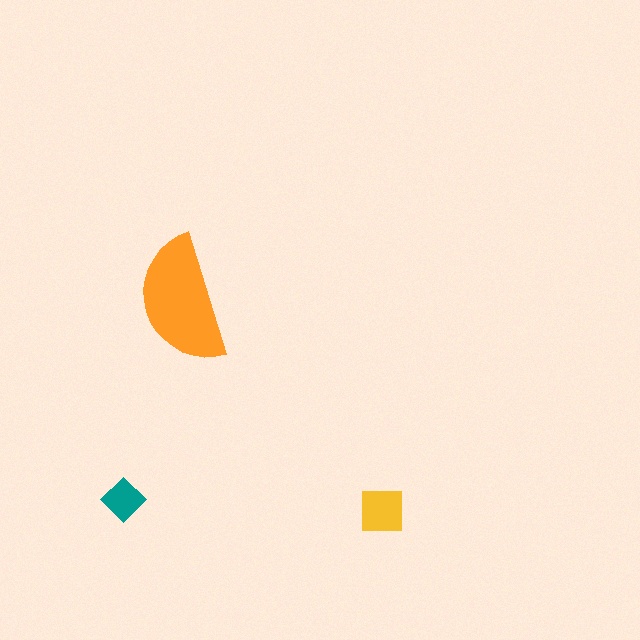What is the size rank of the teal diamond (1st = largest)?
3rd.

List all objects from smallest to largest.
The teal diamond, the yellow square, the orange semicircle.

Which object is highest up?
The orange semicircle is topmost.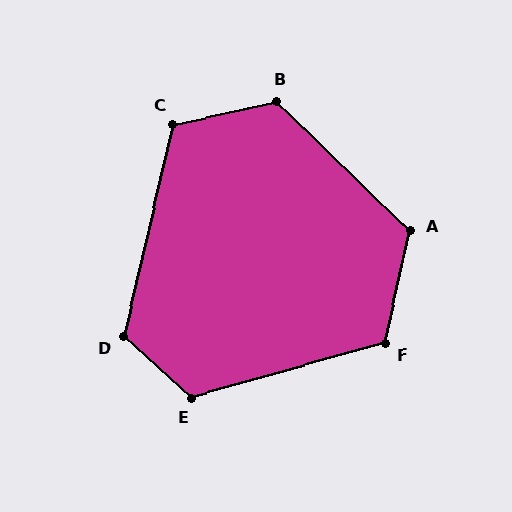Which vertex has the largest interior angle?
B, at approximately 123 degrees.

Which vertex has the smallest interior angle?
C, at approximately 115 degrees.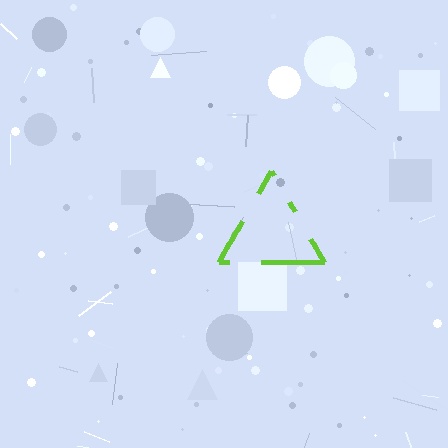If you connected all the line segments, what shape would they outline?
They would outline a triangle.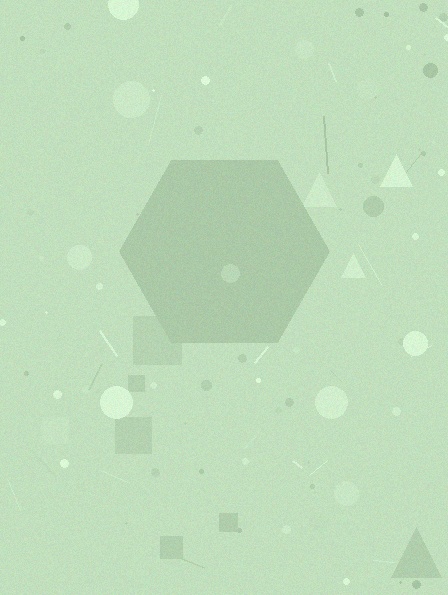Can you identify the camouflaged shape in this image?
The camouflaged shape is a hexagon.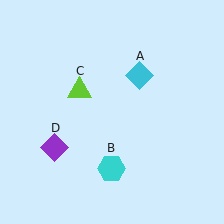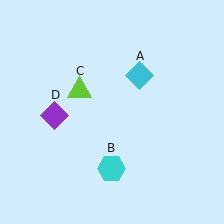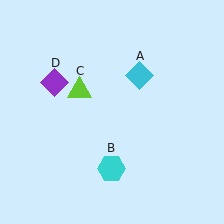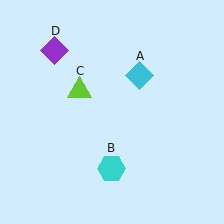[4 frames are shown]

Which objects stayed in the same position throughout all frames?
Cyan diamond (object A) and cyan hexagon (object B) and lime triangle (object C) remained stationary.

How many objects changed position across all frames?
1 object changed position: purple diamond (object D).